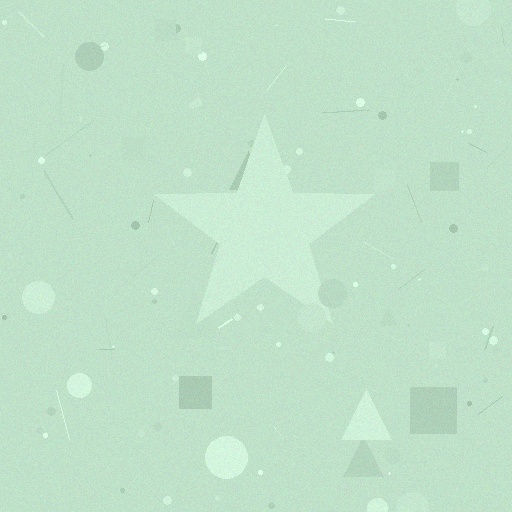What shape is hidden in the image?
A star is hidden in the image.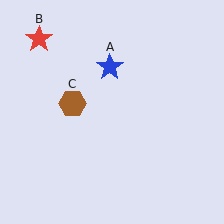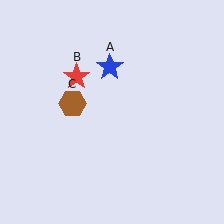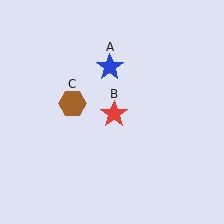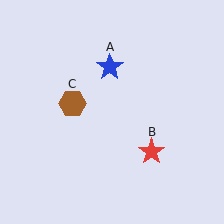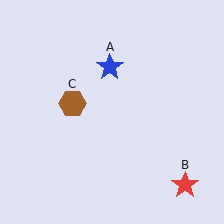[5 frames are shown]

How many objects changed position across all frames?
1 object changed position: red star (object B).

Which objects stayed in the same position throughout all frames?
Blue star (object A) and brown hexagon (object C) remained stationary.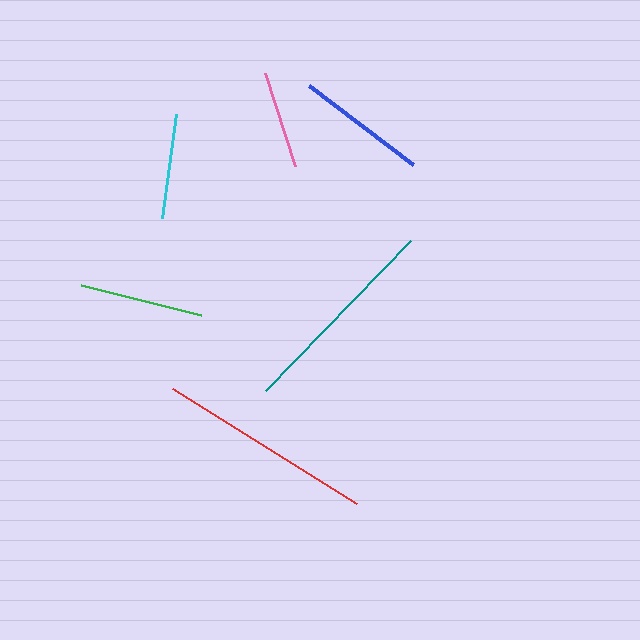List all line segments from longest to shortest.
From longest to shortest: red, teal, blue, green, cyan, pink.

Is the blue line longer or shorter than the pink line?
The blue line is longer than the pink line.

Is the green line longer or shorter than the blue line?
The blue line is longer than the green line.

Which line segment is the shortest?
The pink line is the shortest at approximately 97 pixels.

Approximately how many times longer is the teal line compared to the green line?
The teal line is approximately 1.7 times the length of the green line.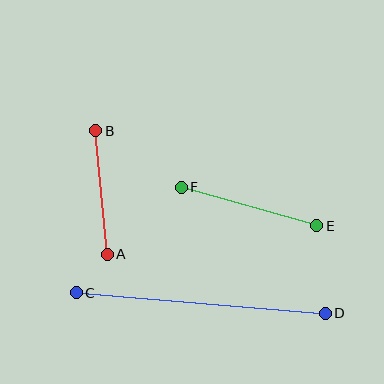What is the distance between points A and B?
The distance is approximately 124 pixels.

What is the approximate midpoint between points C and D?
The midpoint is at approximately (201, 303) pixels.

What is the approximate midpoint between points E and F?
The midpoint is at approximately (249, 207) pixels.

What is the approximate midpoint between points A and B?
The midpoint is at approximately (102, 192) pixels.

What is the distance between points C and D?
The distance is approximately 250 pixels.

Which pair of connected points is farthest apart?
Points C and D are farthest apart.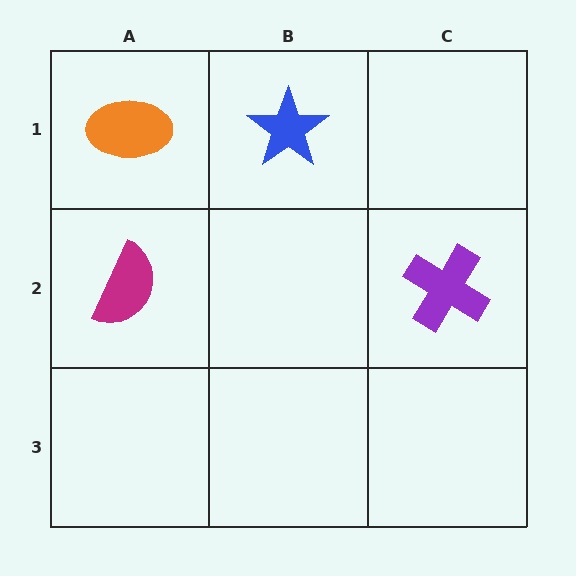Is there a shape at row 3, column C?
No, that cell is empty.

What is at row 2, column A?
A magenta semicircle.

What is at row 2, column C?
A purple cross.